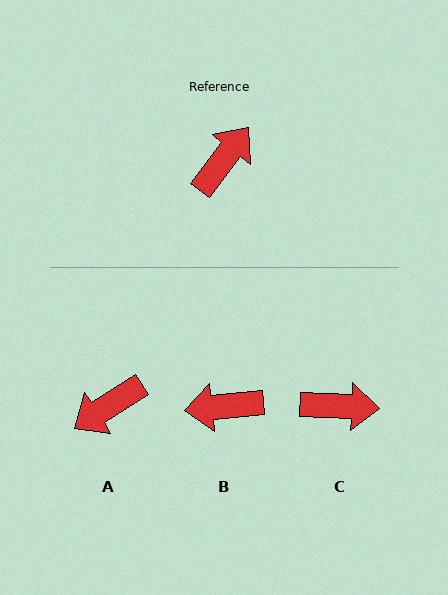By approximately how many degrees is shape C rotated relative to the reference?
Approximately 55 degrees clockwise.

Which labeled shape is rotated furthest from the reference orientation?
A, about 160 degrees away.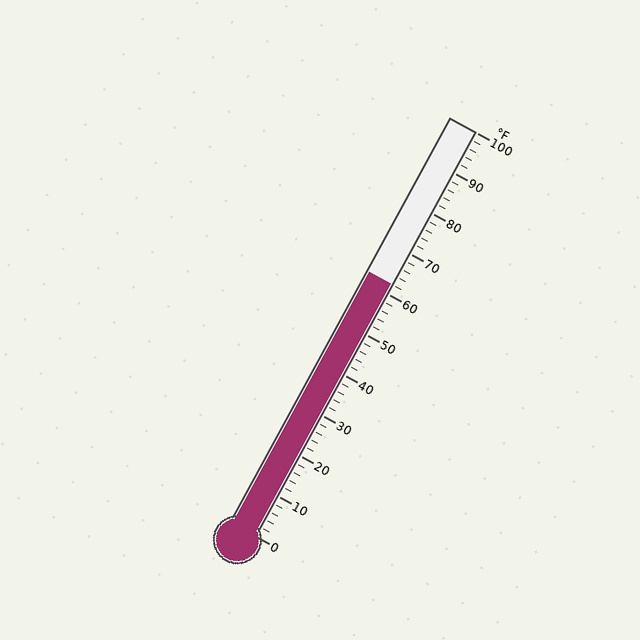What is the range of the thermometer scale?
The thermometer scale ranges from 0°F to 100°F.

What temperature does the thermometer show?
The thermometer shows approximately 62°F.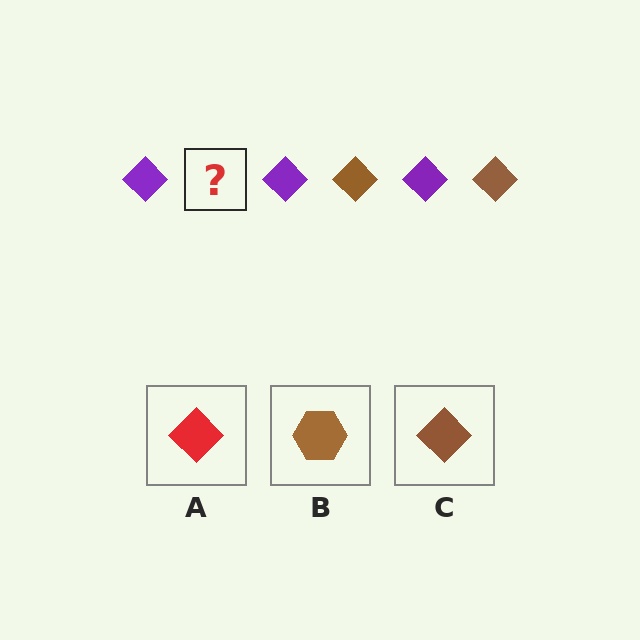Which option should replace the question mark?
Option C.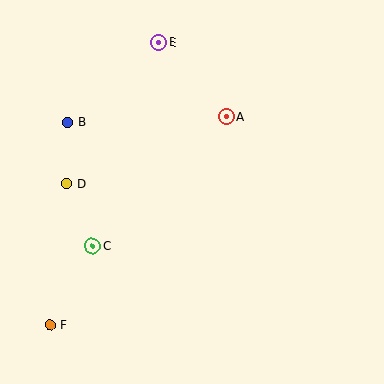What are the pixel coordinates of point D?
Point D is at (67, 184).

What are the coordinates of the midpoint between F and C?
The midpoint between F and C is at (71, 285).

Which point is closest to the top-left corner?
Point B is closest to the top-left corner.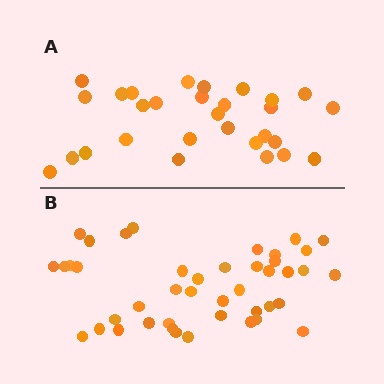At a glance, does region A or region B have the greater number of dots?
Region B (the bottom region) has more dots.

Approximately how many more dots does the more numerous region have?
Region B has approximately 15 more dots than region A.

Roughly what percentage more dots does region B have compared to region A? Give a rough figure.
About 50% more.